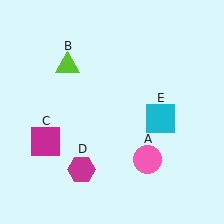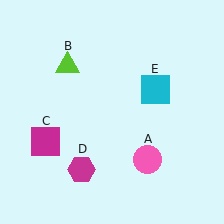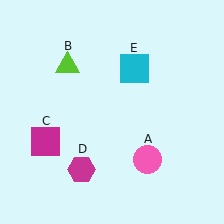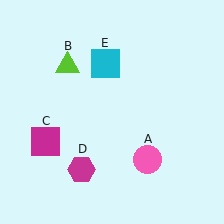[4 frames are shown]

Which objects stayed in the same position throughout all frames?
Pink circle (object A) and lime triangle (object B) and magenta square (object C) and magenta hexagon (object D) remained stationary.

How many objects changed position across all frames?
1 object changed position: cyan square (object E).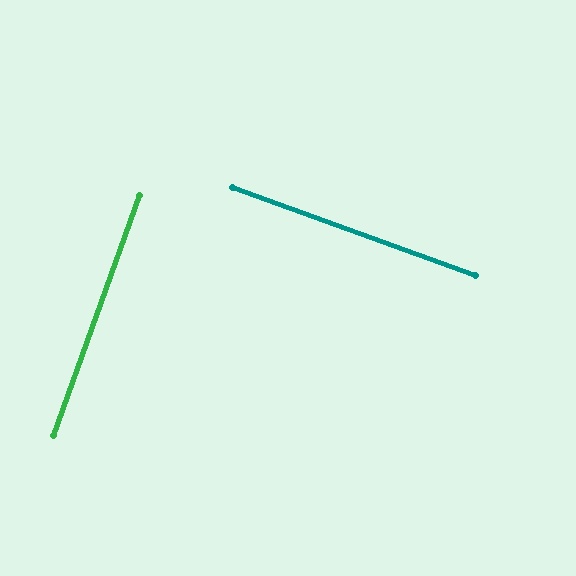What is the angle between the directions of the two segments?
Approximately 90 degrees.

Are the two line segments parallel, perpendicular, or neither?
Perpendicular — they meet at approximately 90°.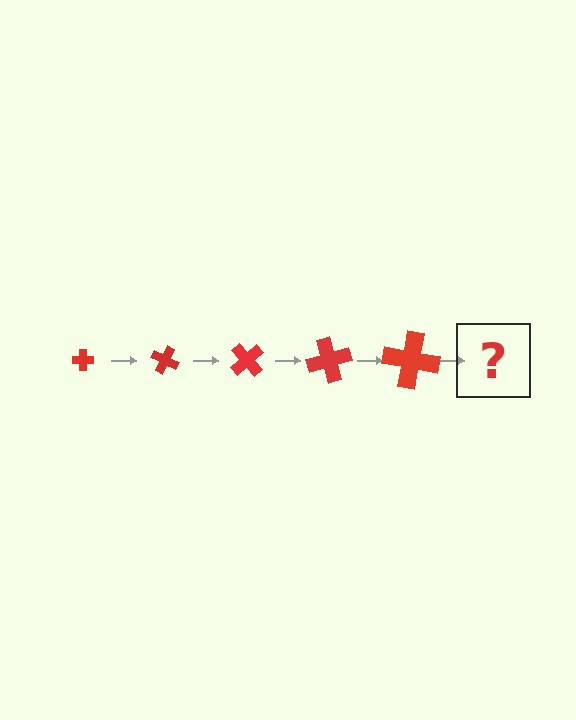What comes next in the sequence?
The next element should be a cross, larger than the previous one and rotated 125 degrees from the start.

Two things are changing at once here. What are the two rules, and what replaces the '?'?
The two rules are that the cross grows larger each step and it rotates 25 degrees each step. The '?' should be a cross, larger than the previous one and rotated 125 degrees from the start.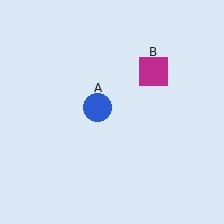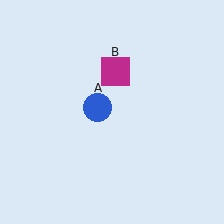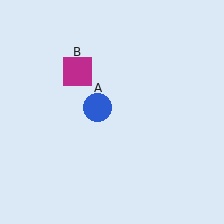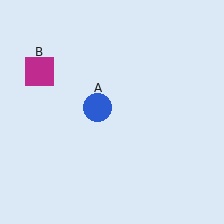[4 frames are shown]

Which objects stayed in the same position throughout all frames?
Blue circle (object A) remained stationary.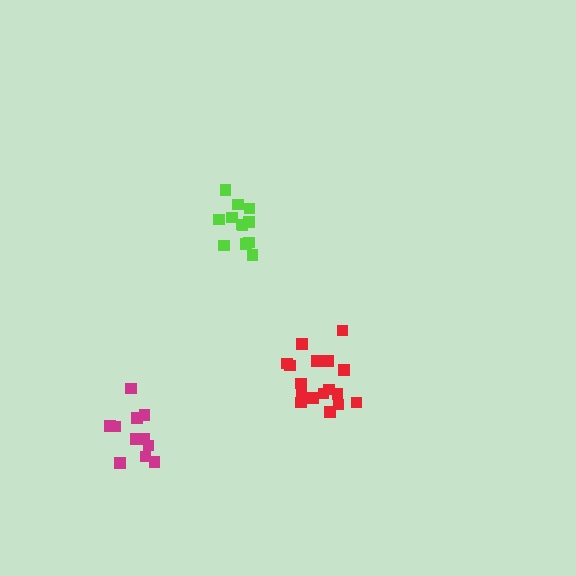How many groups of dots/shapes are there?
There are 3 groups.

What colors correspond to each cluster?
The clusters are colored: magenta, red, lime.